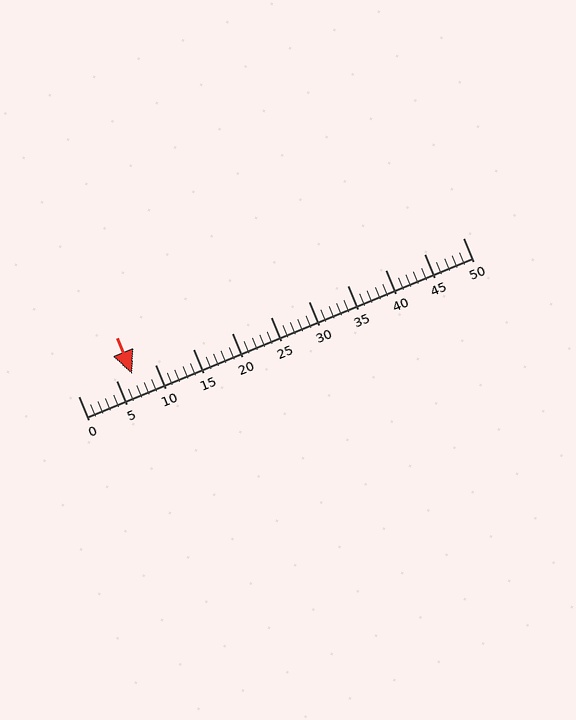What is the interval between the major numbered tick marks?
The major tick marks are spaced 5 units apart.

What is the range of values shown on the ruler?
The ruler shows values from 0 to 50.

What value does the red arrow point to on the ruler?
The red arrow points to approximately 7.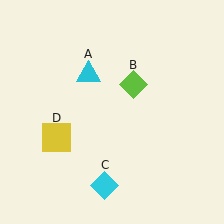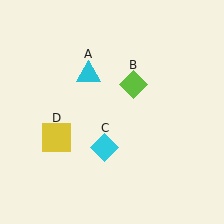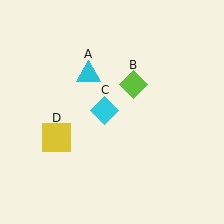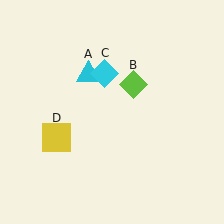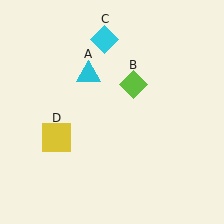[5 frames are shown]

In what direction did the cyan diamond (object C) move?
The cyan diamond (object C) moved up.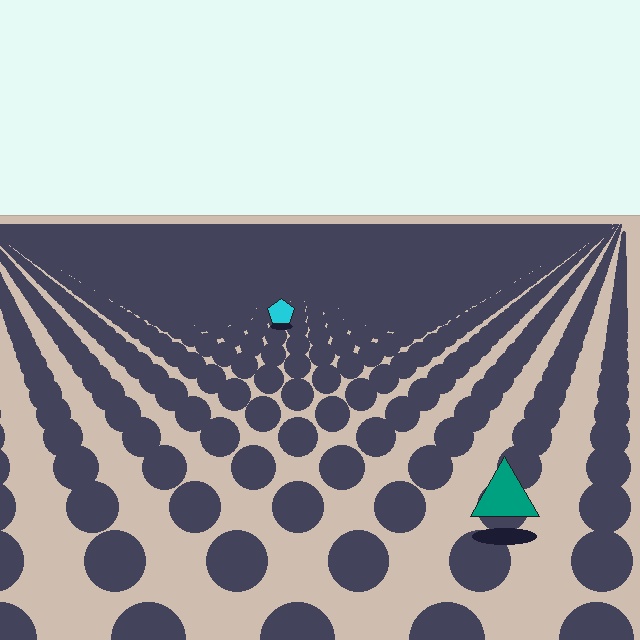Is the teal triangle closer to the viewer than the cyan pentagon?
Yes. The teal triangle is closer — you can tell from the texture gradient: the ground texture is coarser near it.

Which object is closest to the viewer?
The teal triangle is closest. The texture marks near it are larger and more spread out.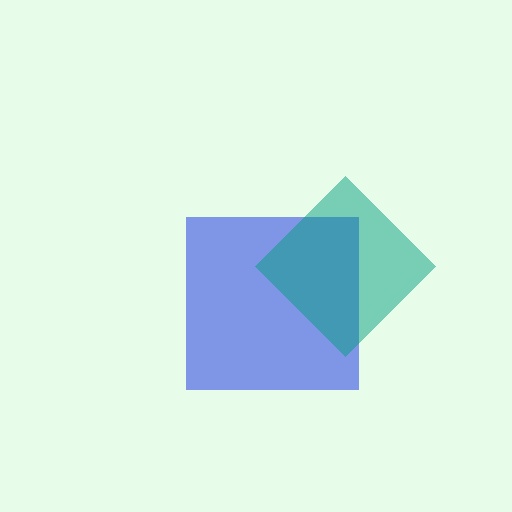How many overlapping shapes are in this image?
There are 2 overlapping shapes in the image.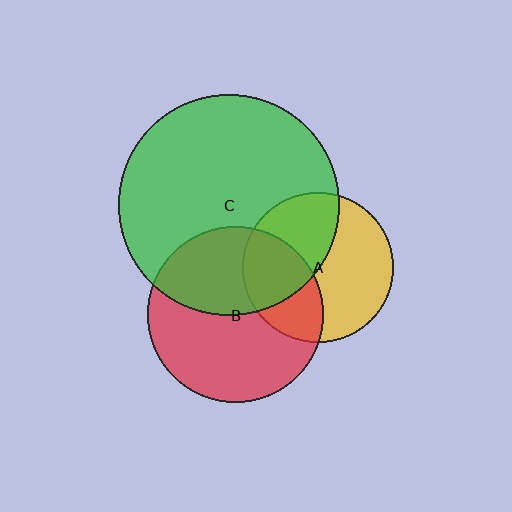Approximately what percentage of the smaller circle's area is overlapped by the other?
Approximately 45%.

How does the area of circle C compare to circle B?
Approximately 1.6 times.